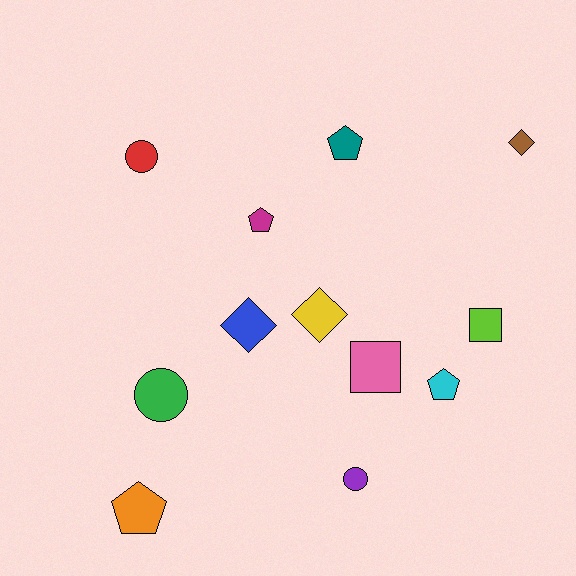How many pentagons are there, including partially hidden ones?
There are 4 pentagons.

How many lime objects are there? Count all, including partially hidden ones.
There is 1 lime object.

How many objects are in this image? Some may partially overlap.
There are 12 objects.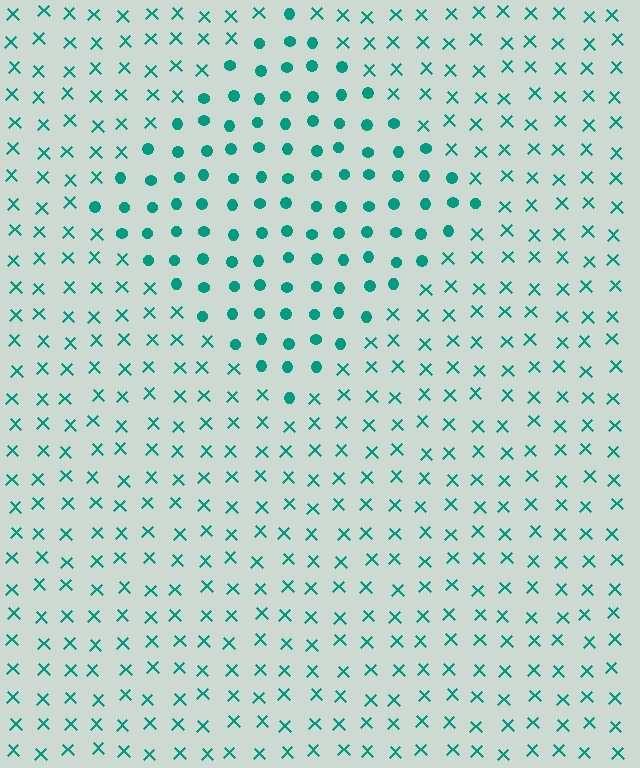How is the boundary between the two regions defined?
The boundary is defined by a change in element shape: circles inside vs. X marks outside. All elements share the same color and spacing.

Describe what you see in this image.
The image is filled with small teal elements arranged in a uniform grid. A diamond-shaped region contains circles, while the surrounding area contains X marks. The boundary is defined purely by the change in element shape.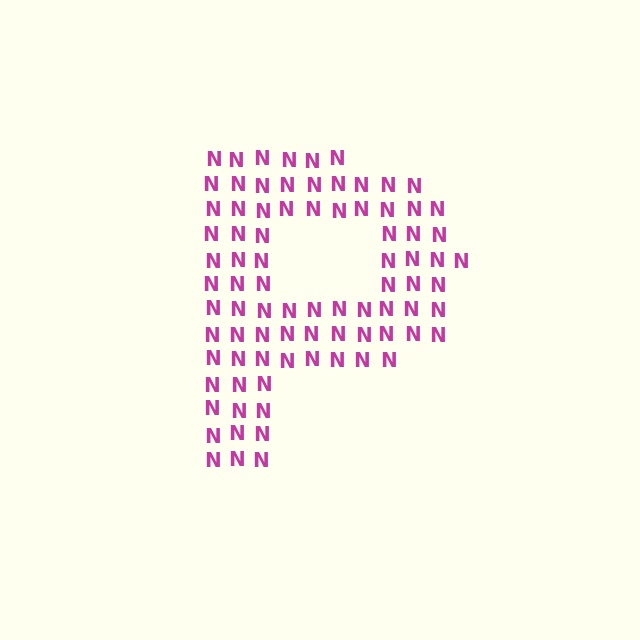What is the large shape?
The large shape is the letter P.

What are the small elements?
The small elements are letter N's.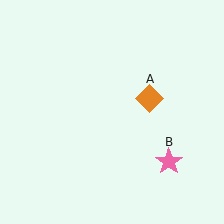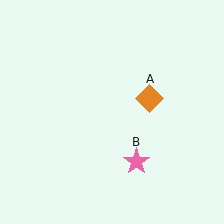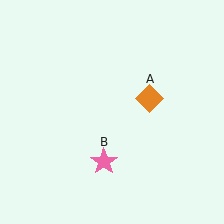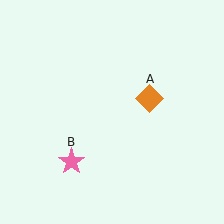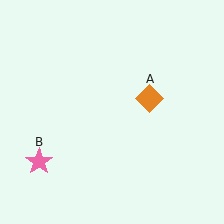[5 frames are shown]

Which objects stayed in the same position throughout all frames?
Orange diamond (object A) remained stationary.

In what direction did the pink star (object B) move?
The pink star (object B) moved left.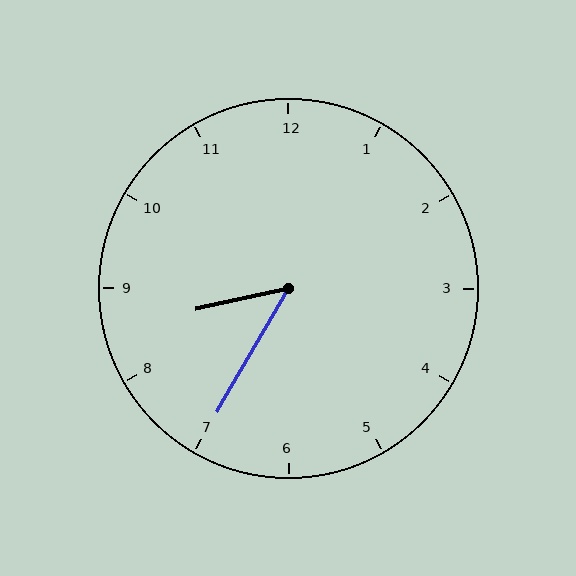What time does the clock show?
8:35.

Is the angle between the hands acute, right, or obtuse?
It is acute.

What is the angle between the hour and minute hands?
Approximately 48 degrees.